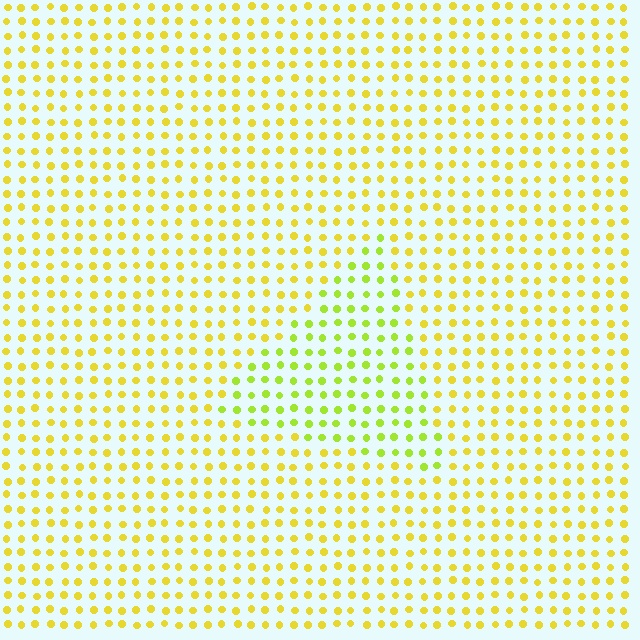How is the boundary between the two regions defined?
The boundary is defined purely by a slight shift in hue (about 29 degrees). Spacing, size, and orientation are identical on both sides.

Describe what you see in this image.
The image is filled with small yellow elements in a uniform arrangement. A triangle-shaped region is visible where the elements are tinted to a slightly different hue, forming a subtle color boundary.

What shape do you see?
I see a triangle.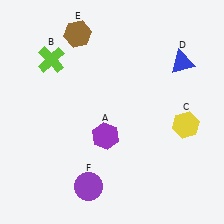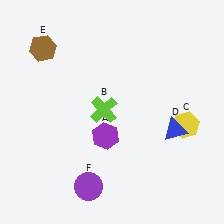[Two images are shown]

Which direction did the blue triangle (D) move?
The blue triangle (D) moved down.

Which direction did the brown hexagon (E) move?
The brown hexagon (E) moved left.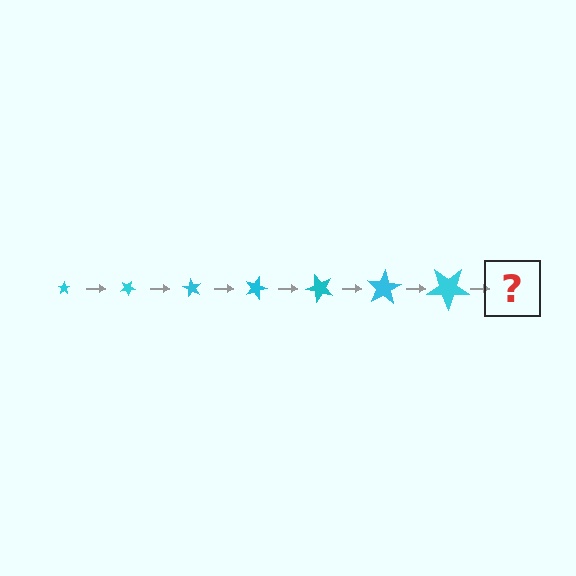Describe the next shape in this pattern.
It should be a star, larger than the previous one and rotated 210 degrees from the start.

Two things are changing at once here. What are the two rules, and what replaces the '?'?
The two rules are that the star grows larger each step and it rotates 30 degrees each step. The '?' should be a star, larger than the previous one and rotated 210 degrees from the start.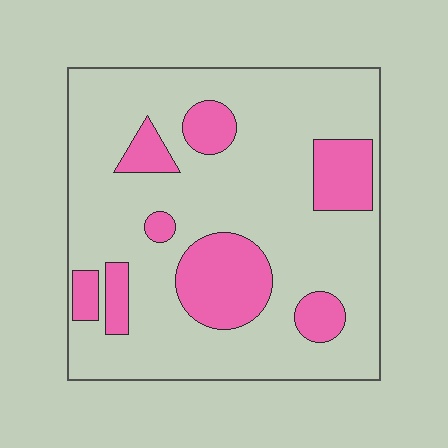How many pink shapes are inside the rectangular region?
8.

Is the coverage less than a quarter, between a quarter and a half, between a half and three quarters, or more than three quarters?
Less than a quarter.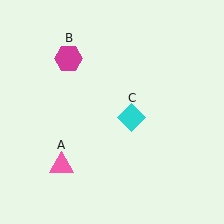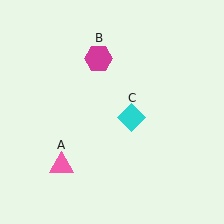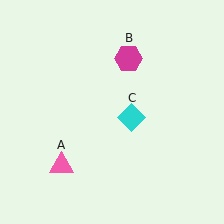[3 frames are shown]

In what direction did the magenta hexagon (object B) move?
The magenta hexagon (object B) moved right.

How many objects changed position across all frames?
1 object changed position: magenta hexagon (object B).